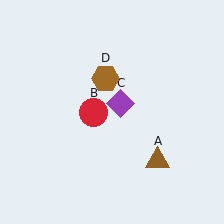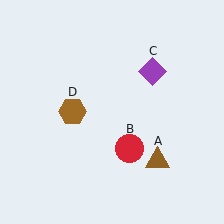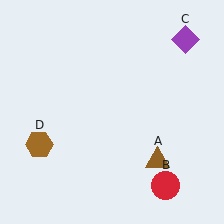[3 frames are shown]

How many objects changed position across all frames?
3 objects changed position: red circle (object B), purple diamond (object C), brown hexagon (object D).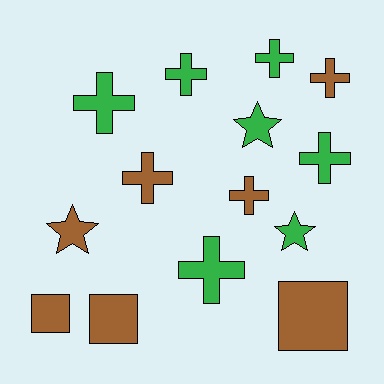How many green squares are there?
There are no green squares.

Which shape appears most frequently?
Cross, with 8 objects.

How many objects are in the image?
There are 14 objects.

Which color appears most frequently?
Brown, with 7 objects.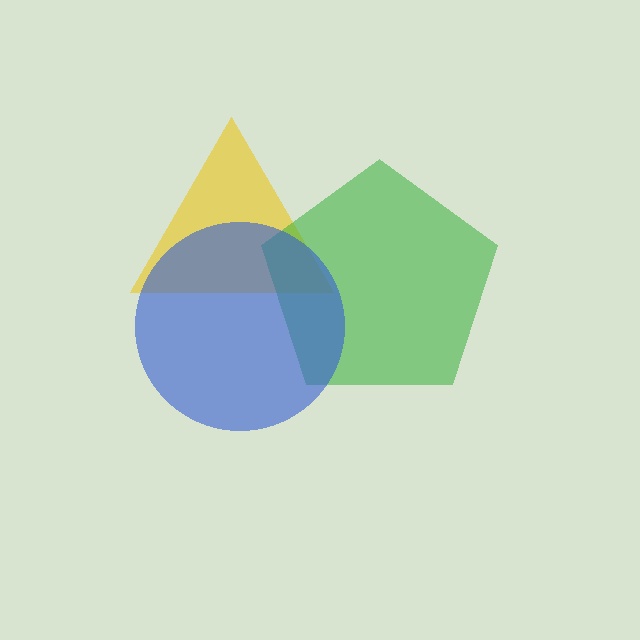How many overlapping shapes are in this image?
There are 3 overlapping shapes in the image.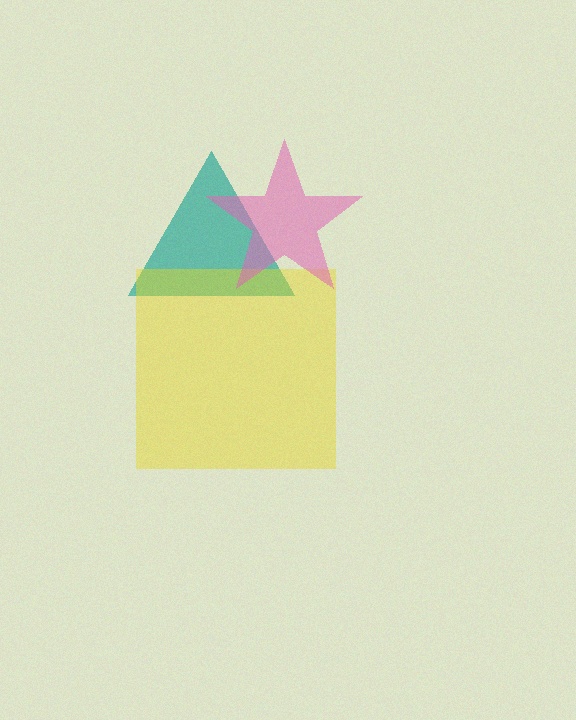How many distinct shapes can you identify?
There are 3 distinct shapes: a teal triangle, a yellow square, a pink star.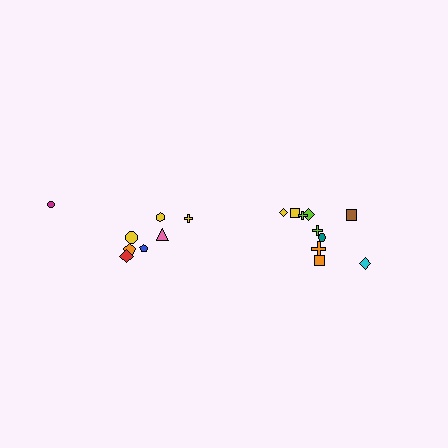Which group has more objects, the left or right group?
The right group.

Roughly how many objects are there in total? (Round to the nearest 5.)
Roughly 20 objects in total.